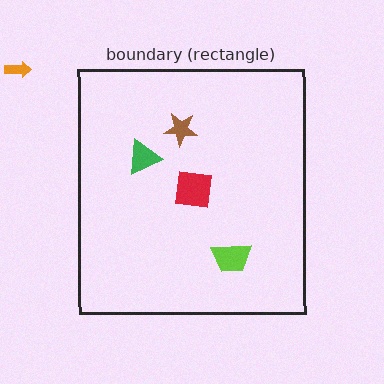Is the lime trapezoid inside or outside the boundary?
Inside.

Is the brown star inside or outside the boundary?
Inside.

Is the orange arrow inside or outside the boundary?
Outside.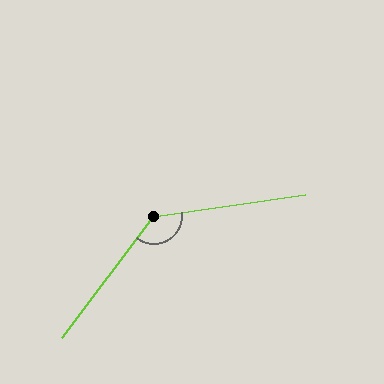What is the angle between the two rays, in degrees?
Approximately 135 degrees.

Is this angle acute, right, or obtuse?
It is obtuse.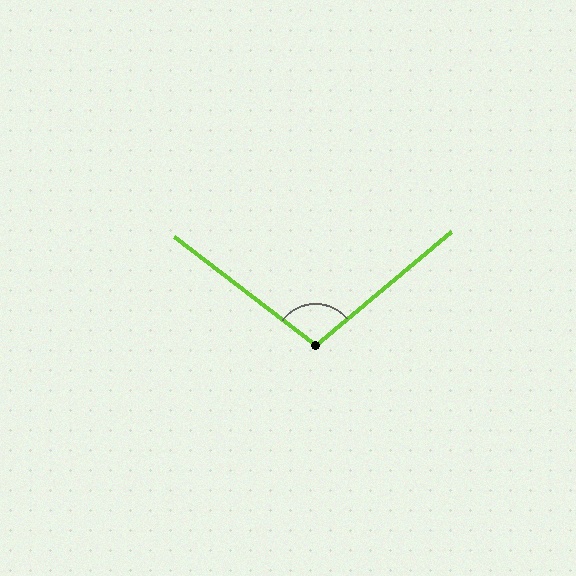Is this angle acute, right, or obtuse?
It is obtuse.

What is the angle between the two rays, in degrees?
Approximately 102 degrees.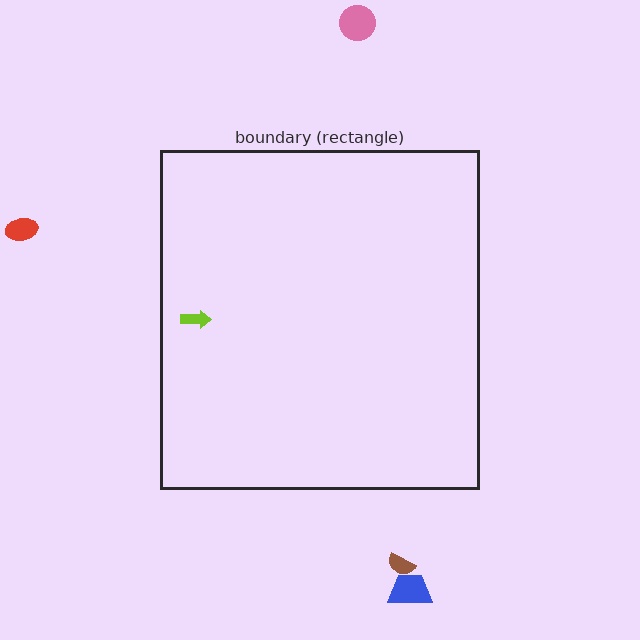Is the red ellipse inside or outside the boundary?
Outside.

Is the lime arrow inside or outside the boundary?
Inside.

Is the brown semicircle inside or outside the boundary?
Outside.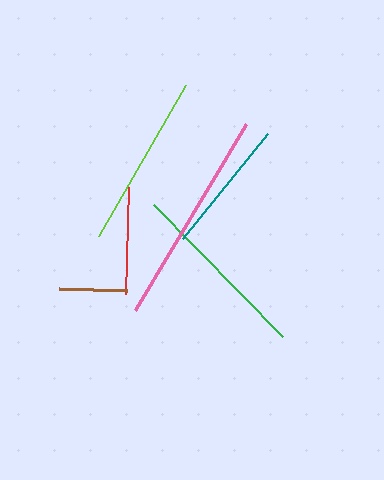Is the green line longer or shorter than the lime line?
The green line is longer than the lime line.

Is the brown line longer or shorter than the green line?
The green line is longer than the brown line.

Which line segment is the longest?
The pink line is the longest at approximately 216 pixels.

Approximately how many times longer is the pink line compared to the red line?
The pink line is approximately 2.0 times the length of the red line.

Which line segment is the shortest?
The brown line is the shortest at approximately 68 pixels.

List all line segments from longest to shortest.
From longest to shortest: pink, green, lime, teal, red, brown.